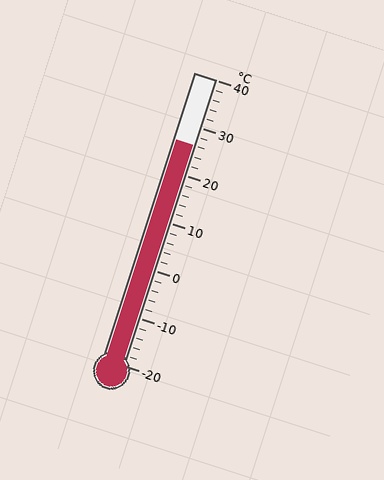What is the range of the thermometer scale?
The thermometer scale ranges from -20°C to 40°C.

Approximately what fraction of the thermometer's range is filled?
The thermometer is filled to approximately 75% of its range.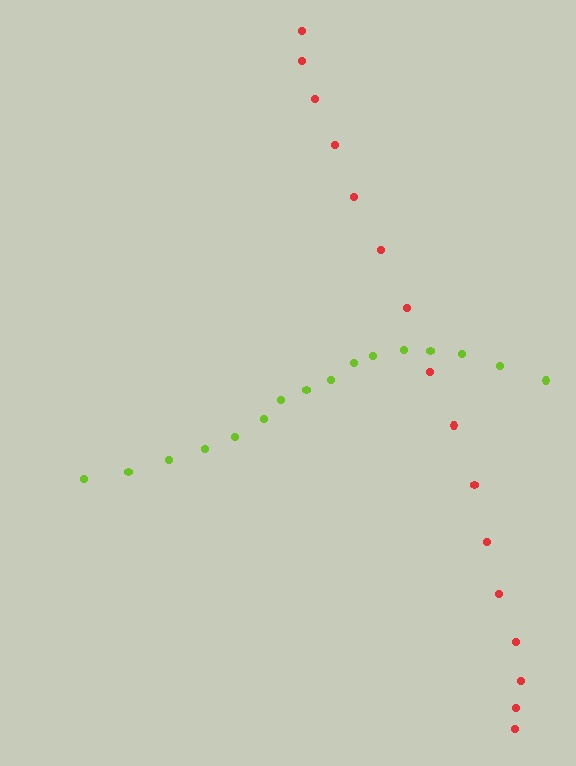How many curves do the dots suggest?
There are 2 distinct paths.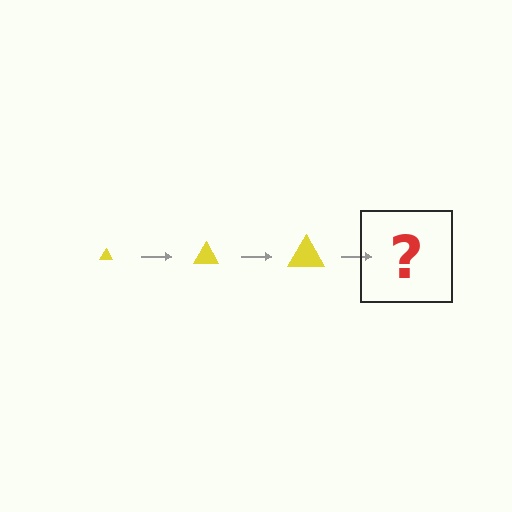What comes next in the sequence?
The next element should be a yellow triangle, larger than the previous one.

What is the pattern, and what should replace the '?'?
The pattern is that the triangle gets progressively larger each step. The '?' should be a yellow triangle, larger than the previous one.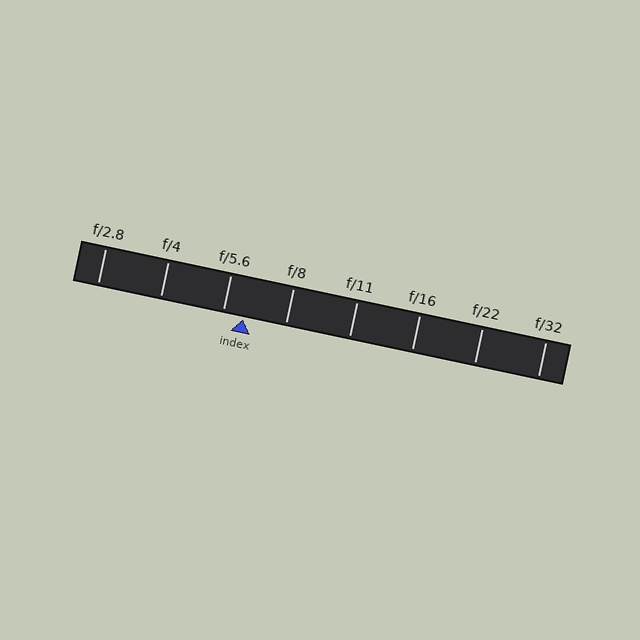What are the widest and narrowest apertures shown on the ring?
The widest aperture shown is f/2.8 and the narrowest is f/32.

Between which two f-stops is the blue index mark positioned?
The index mark is between f/5.6 and f/8.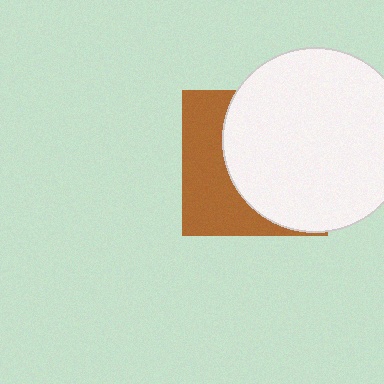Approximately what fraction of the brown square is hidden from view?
Roughly 61% of the brown square is hidden behind the white circle.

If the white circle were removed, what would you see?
You would see the complete brown square.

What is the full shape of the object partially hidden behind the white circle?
The partially hidden object is a brown square.